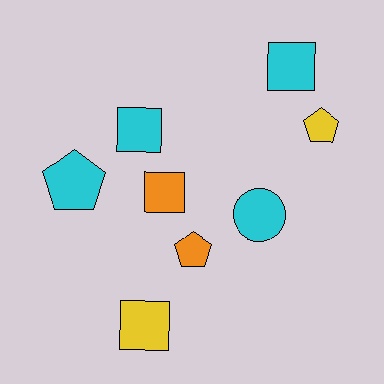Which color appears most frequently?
Cyan, with 4 objects.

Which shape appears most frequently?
Square, with 4 objects.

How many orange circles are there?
There are no orange circles.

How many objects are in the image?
There are 8 objects.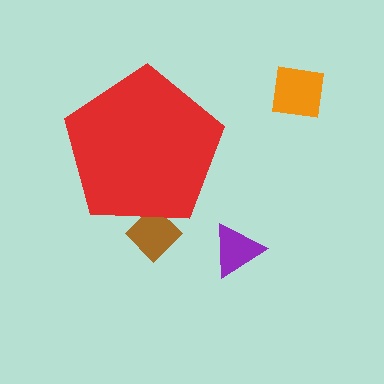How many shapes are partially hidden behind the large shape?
1 shape is partially hidden.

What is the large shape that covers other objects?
A red pentagon.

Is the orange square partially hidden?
No, the orange square is fully visible.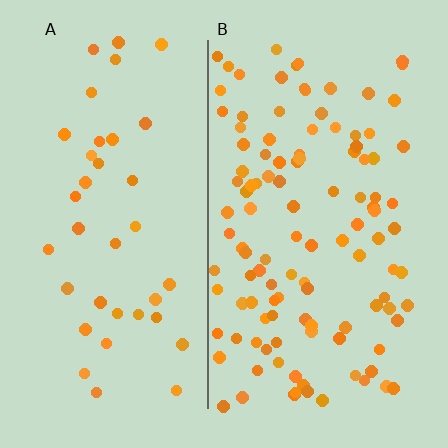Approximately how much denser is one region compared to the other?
Approximately 3.0× — region B over region A.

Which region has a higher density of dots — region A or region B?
B (the right).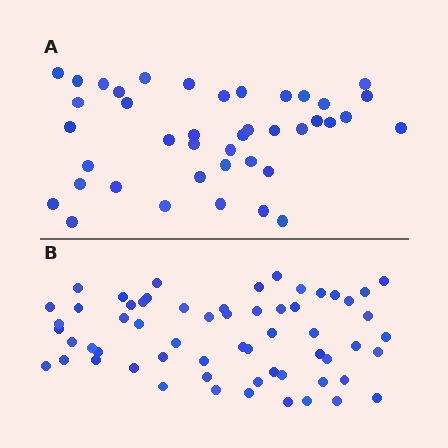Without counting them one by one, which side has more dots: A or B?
Region B (the bottom region) has more dots.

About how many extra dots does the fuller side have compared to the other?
Region B has approximately 20 more dots than region A.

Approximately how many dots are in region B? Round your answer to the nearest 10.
About 60 dots.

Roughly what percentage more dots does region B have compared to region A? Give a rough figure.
About 45% more.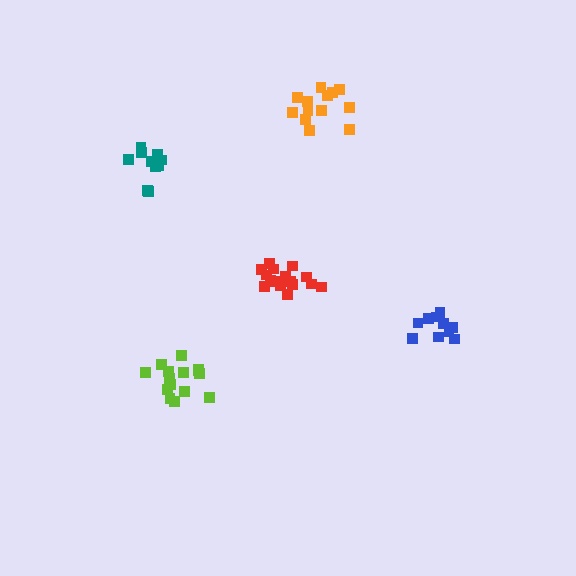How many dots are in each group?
Group 1: 10 dots, Group 2: 13 dots, Group 3: 15 dots, Group 4: 16 dots, Group 5: 11 dots (65 total).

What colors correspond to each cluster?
The clusters are colored: blue, orange, lime, red, teal.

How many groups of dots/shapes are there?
There are 5 groups.